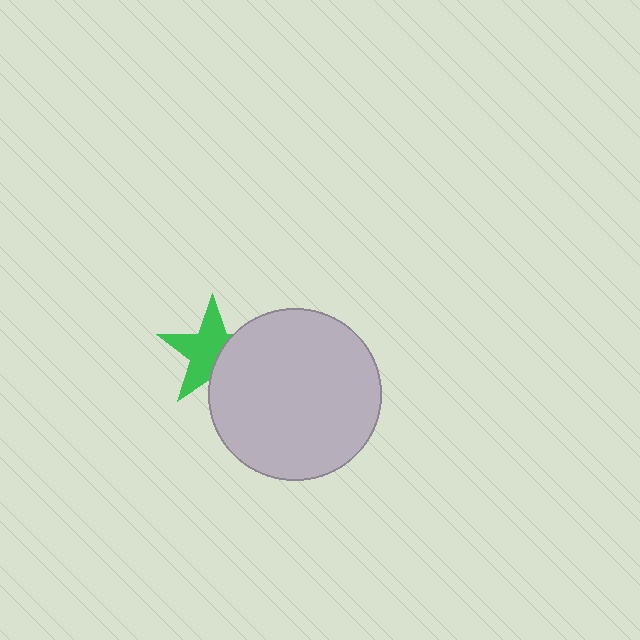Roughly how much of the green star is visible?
About half of it is visible (roughly 63%).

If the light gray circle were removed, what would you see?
You would see the complete green star.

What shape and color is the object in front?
The object in front is a light gray circle.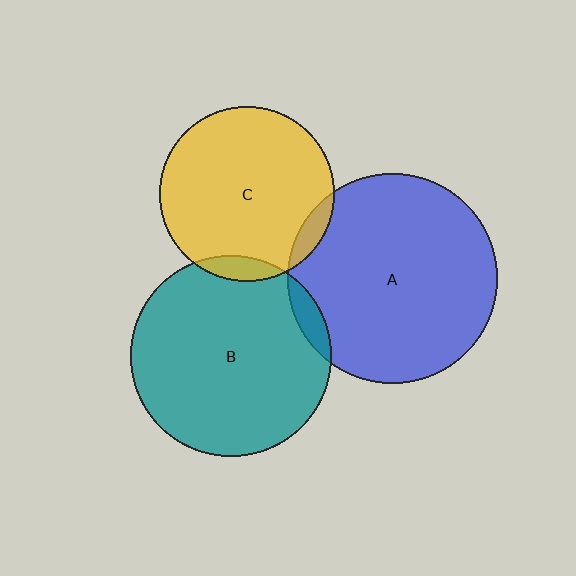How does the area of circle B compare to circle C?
Approximately 1.3 times.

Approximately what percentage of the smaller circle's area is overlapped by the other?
Approximately 5%.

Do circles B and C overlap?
Yes.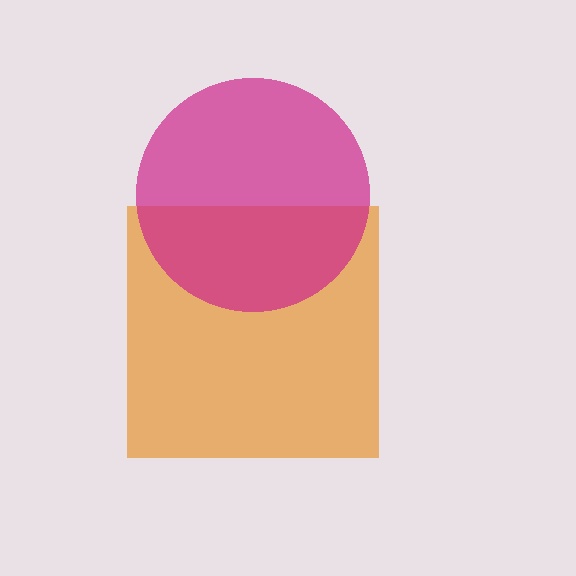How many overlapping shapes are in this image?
There are 2 overlapping shapes in the image.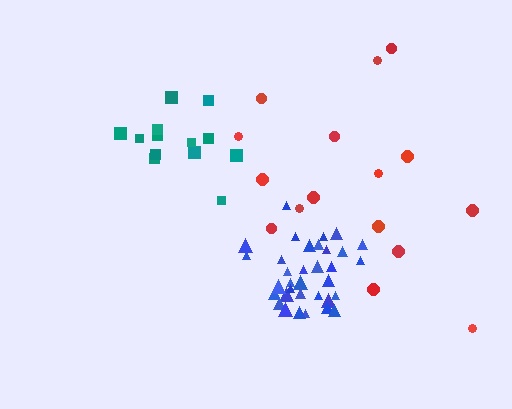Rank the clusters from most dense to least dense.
blue, teal, red.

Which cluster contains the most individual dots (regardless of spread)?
Blue (34).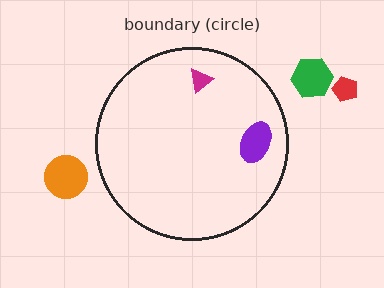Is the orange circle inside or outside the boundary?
Outside.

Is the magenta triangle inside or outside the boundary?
Inside.